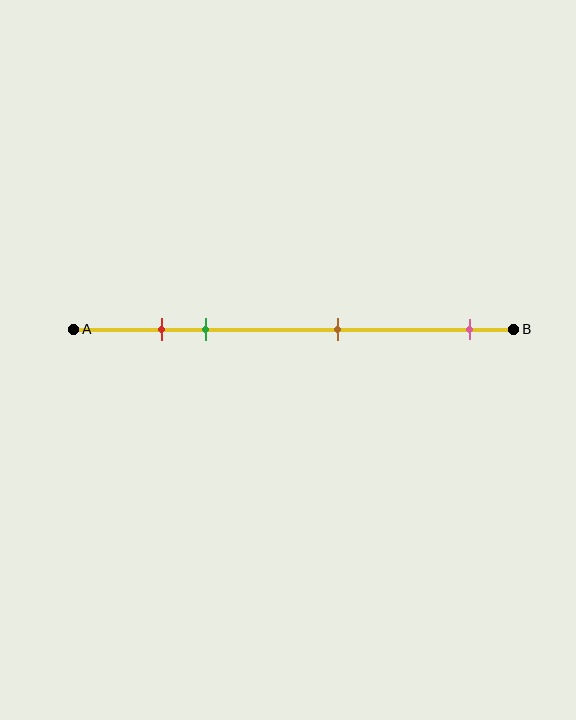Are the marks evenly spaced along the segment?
No, the marks are not evenly spaced.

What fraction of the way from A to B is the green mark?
The green mark is approximately 30% (0.3) of the way from A to B.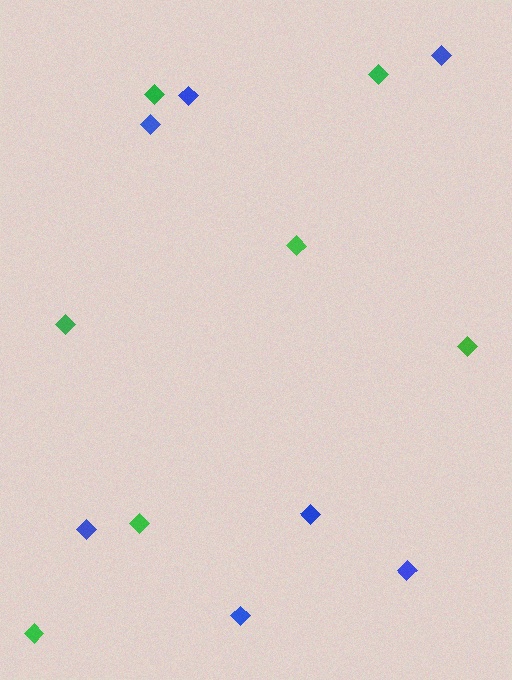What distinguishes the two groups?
There are 2 groups: one group of blue diamonds (7) and one group of green diamonds (7).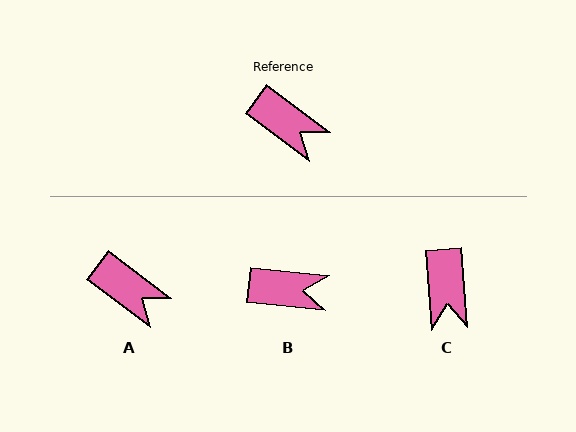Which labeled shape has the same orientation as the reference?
A.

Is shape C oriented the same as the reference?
No, it is off by about 49 degrees.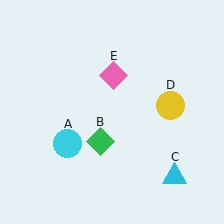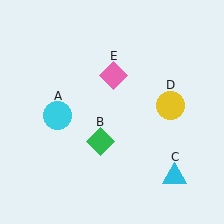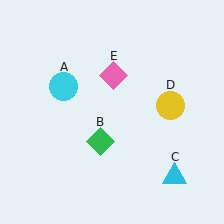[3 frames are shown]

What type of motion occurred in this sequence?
The cyan circle (object A) rotated clockwise around the center of the scene.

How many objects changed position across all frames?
1 object changed position: cyan circle (object A).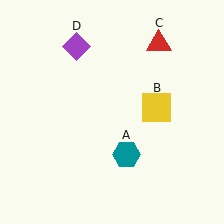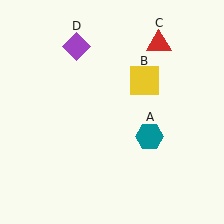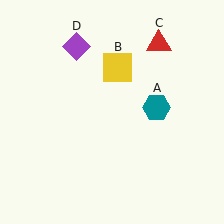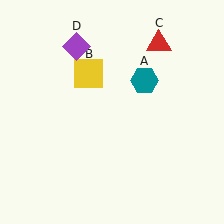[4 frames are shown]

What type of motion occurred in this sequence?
The teal hexagon (object A), yellow square (object B) rotated counterclockwise around the center of the scene.